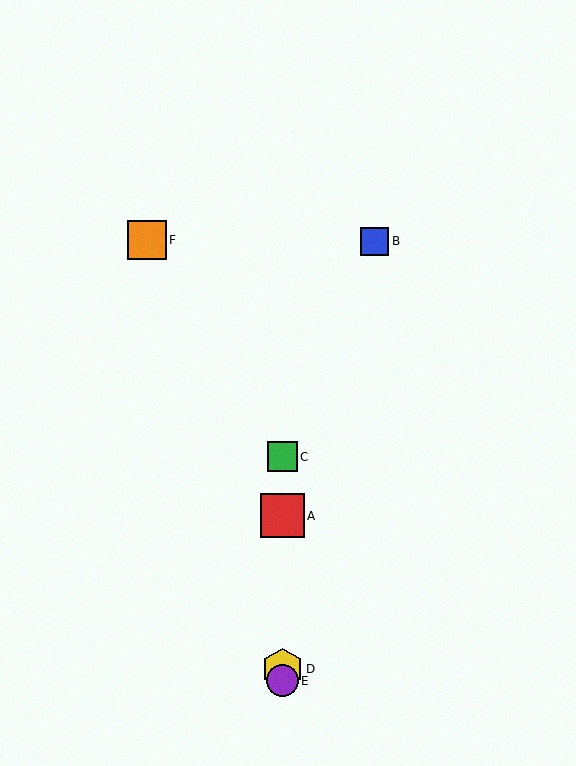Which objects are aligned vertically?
Objects A, C, D, E are aligned vertically.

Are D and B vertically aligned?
No, D is at x≈282 and B is at x≈375.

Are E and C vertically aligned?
Yes, both are at x≈282.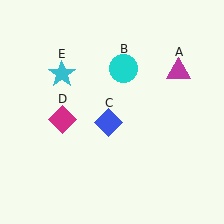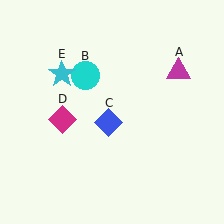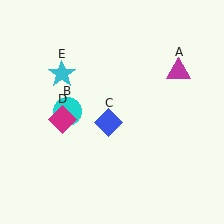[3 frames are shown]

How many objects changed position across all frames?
1 object changed position: cyan circle (object B).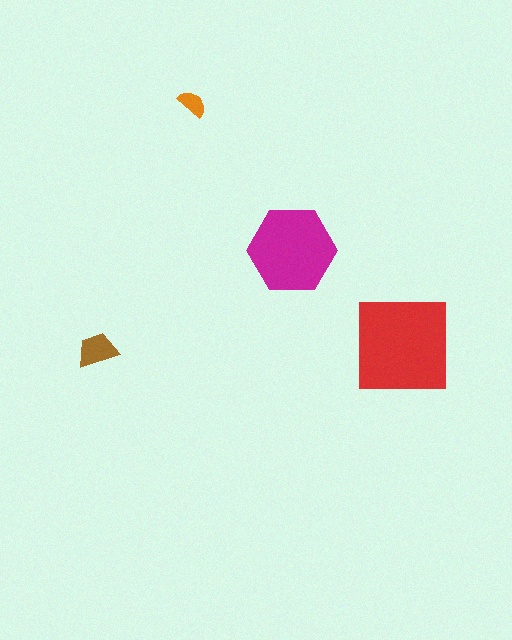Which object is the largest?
The red square.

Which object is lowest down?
The brown trapezoid is bottommost.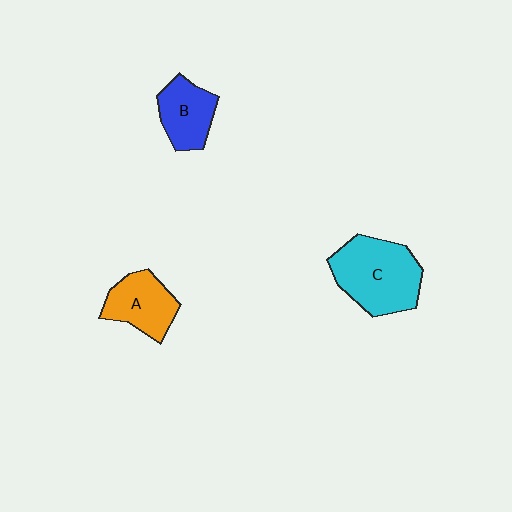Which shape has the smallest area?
Shape B (blue).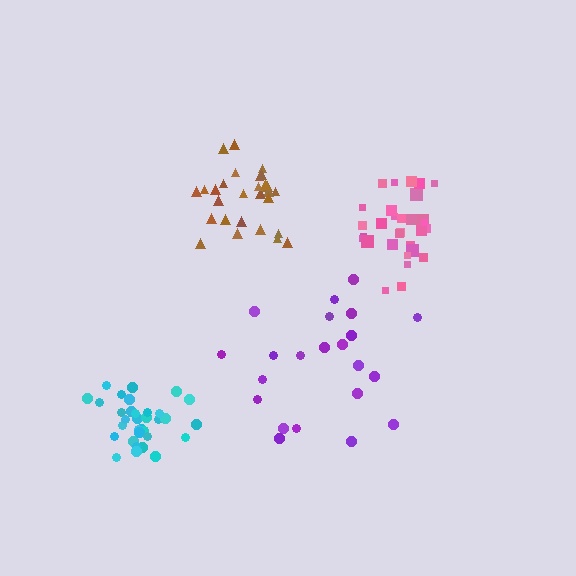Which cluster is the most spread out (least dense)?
Purple.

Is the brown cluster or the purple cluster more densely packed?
Brown.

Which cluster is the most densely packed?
Cyan.